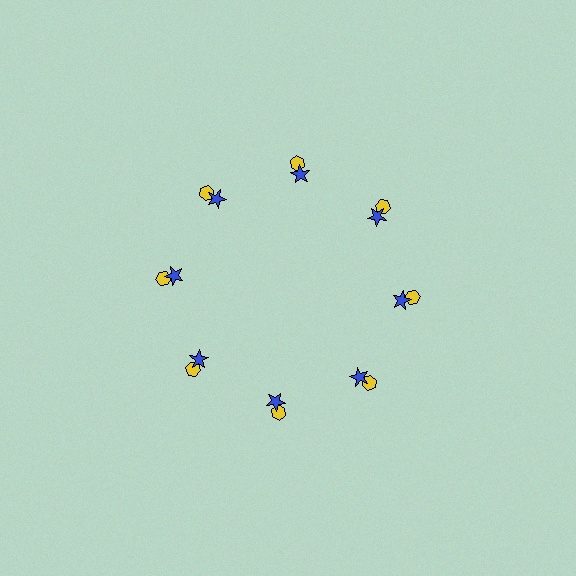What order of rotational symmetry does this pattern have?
This pattern has 8-fold rotational symmetry.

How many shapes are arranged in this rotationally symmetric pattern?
There are 16 shapes, arranged in 8 groups of 2.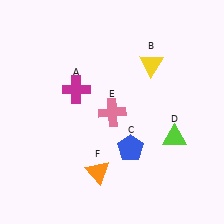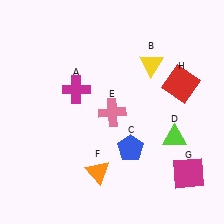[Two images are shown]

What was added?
A magenta square (G), a red square (H) were added in Image 2.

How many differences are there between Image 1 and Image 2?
There are 2 differences between the two images.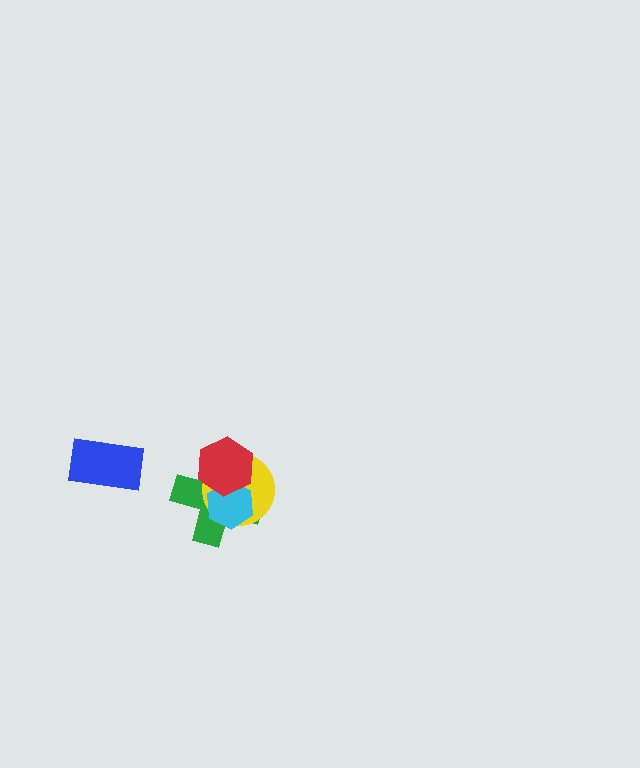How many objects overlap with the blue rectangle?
0 objects overlap with the blue rectangle.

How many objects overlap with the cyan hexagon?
3 objects overlap with the cyan hexagon.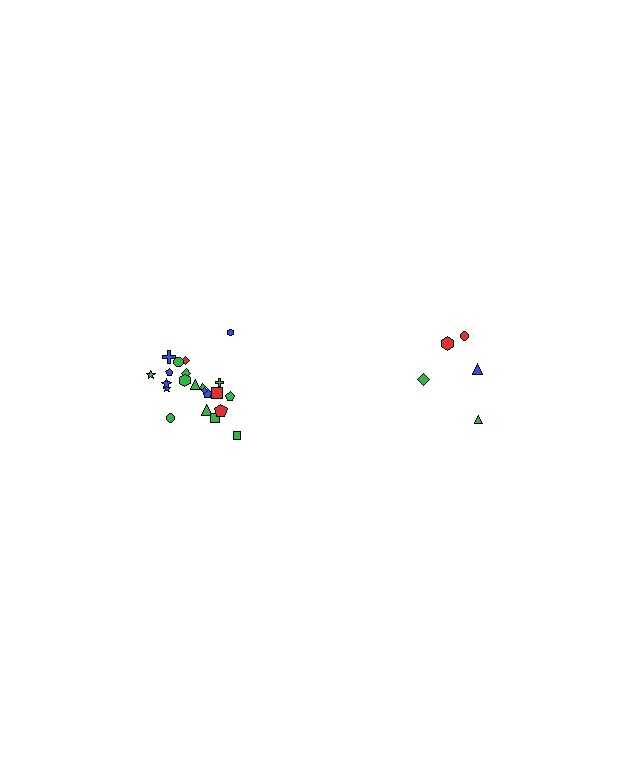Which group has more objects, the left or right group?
The left group.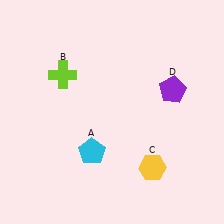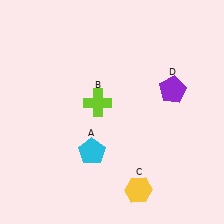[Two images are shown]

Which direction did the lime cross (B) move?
The lime cross (B) moved right.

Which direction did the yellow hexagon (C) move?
The yellow hexagon (C) moved down.